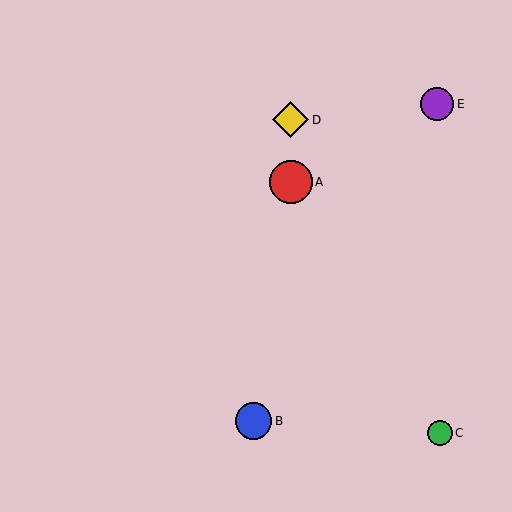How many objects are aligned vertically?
2 objects (A, D) are aligned vertically.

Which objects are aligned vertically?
Objects A, D are aligned vertically.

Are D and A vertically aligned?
Yes, both are at x≈291.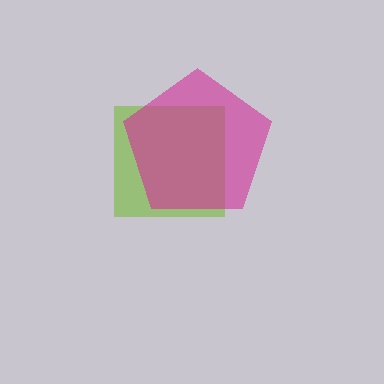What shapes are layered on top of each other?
The layered shapes are: a lime square, a magenta pentagon.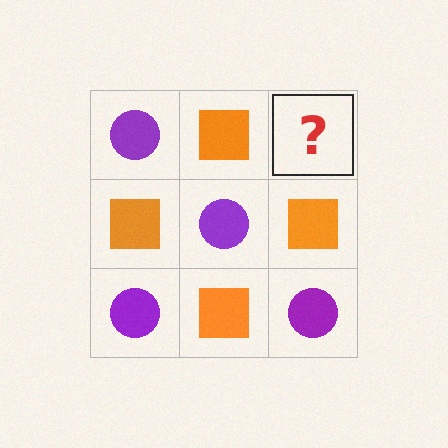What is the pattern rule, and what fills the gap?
The rule is that it alternates purple circle and orange square in a checkerboard pattern. The gap should be filled with a purple circle.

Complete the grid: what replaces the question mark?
The question mark should be replaced with a purple circle.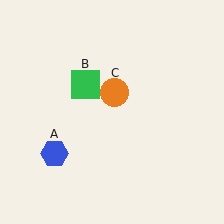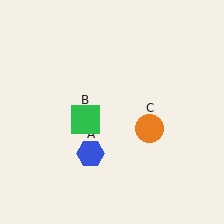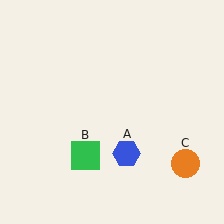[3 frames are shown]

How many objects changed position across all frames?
3 objects changed position: blue hexagon (object A), green square (object B), orange circle (object C).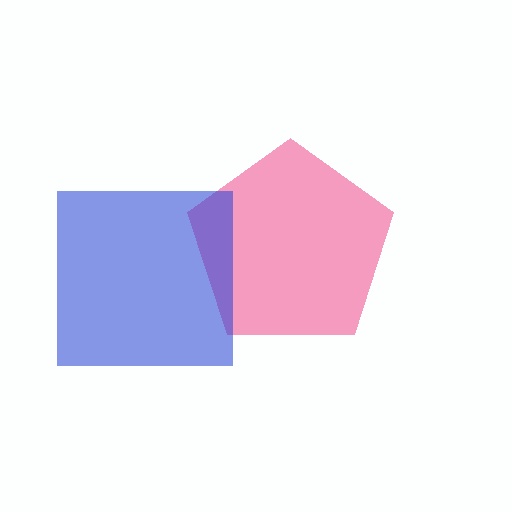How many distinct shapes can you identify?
There are 2 distinct shapes: a pink pentagon, a blue square.